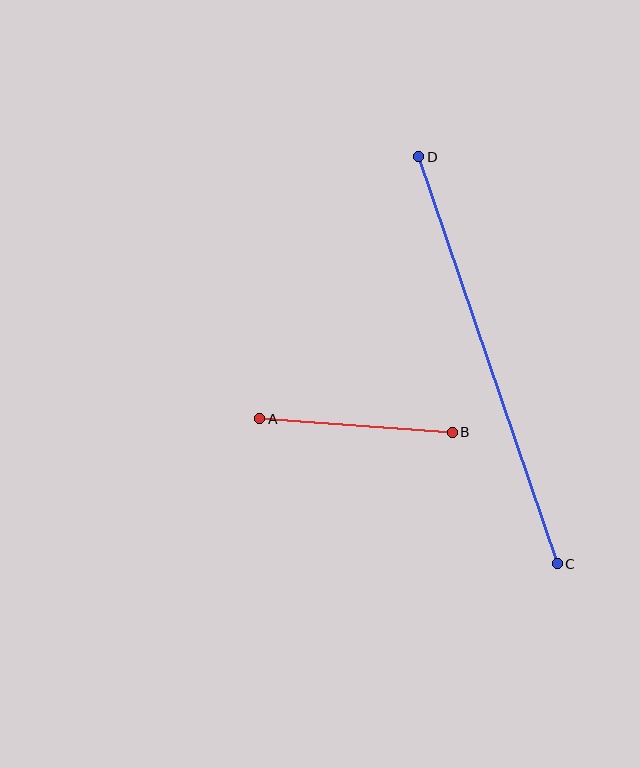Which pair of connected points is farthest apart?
Points C and D are farthest apart.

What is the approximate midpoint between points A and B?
The midpoint is at approximately (356, 426) pixels.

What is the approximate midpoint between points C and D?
The midpoint is at approximately (488, 360) pixels.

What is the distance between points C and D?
The distance is approximately 430 pixels.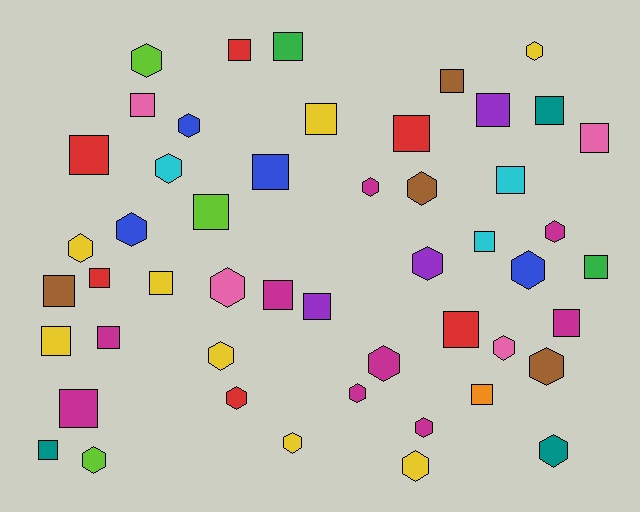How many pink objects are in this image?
There are 4 pink objects.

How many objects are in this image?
There are 50 objects.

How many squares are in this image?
There are 27 squares.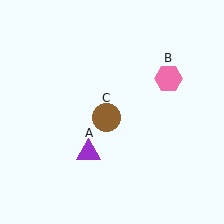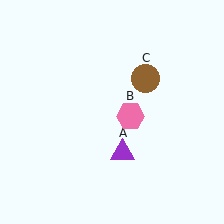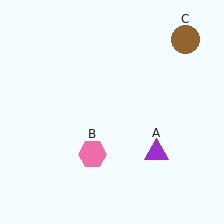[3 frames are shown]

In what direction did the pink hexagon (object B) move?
The pink hexagon (object B) moved down and to the left.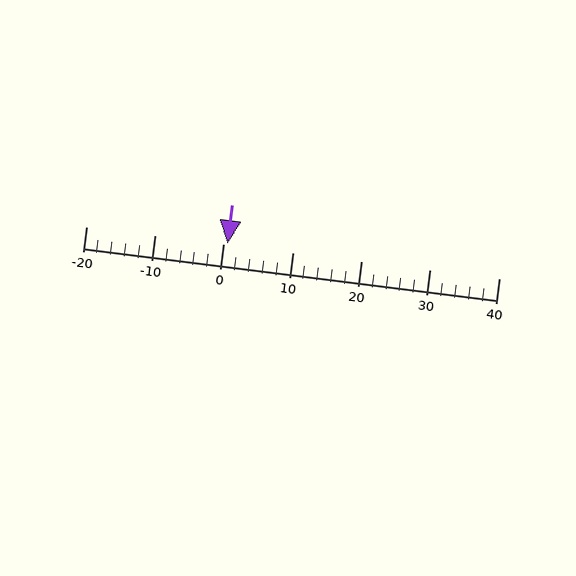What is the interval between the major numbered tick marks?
The major tick marks are spaced 10 units apart.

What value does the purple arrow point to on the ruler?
The purple arrow points to approximately 1.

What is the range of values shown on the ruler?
The ruler shows values from -20 to 40.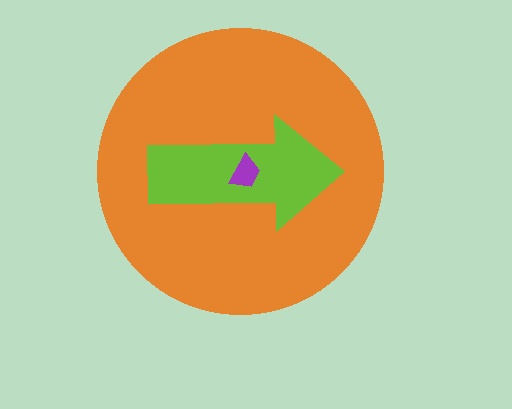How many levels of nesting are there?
3.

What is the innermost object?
The purple trapezoid.